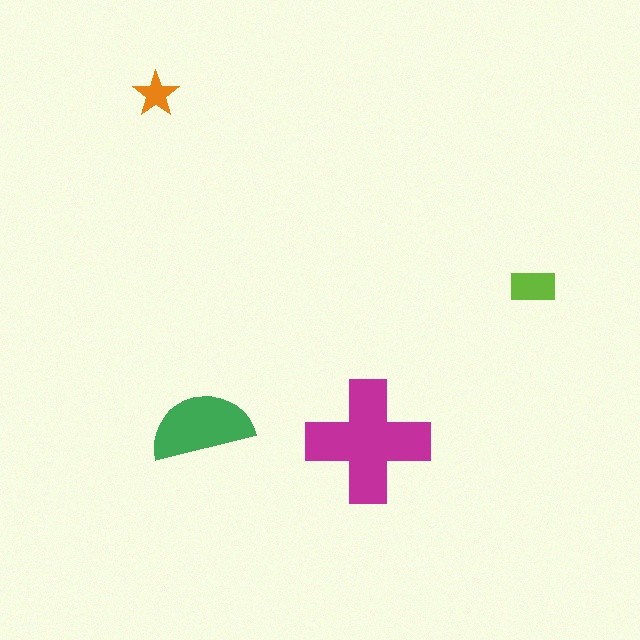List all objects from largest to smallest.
The magenta cross, the green semicircle, the lime rectangle, the orange star.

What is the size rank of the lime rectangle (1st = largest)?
3rd.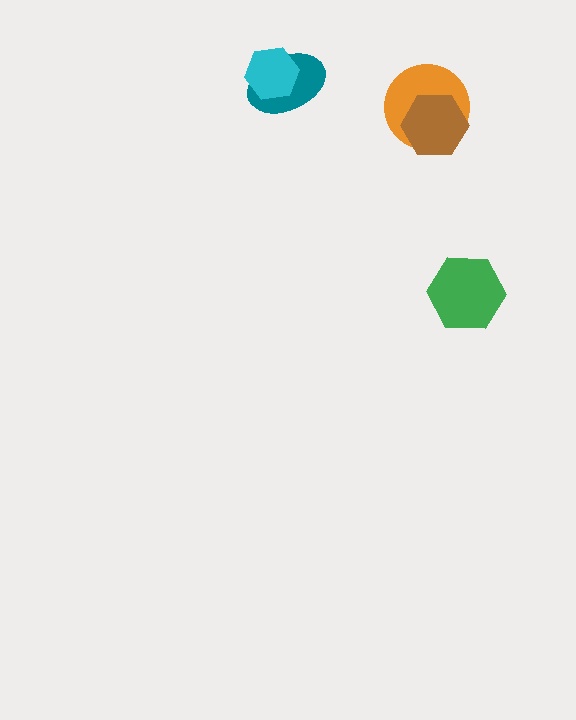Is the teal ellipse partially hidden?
Yes, it is partially covered by another shape.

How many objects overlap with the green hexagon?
0 objects overlap with the green hexagon.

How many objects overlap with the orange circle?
1 object overlaps with the orange circle.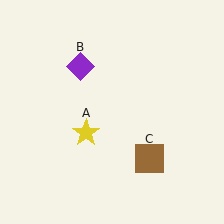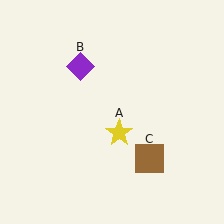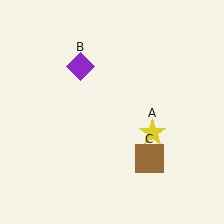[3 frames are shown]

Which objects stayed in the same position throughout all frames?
Purple diamond (object B) and brown square (object C) remained stationary.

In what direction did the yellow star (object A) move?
The yellow star (object A) moved right.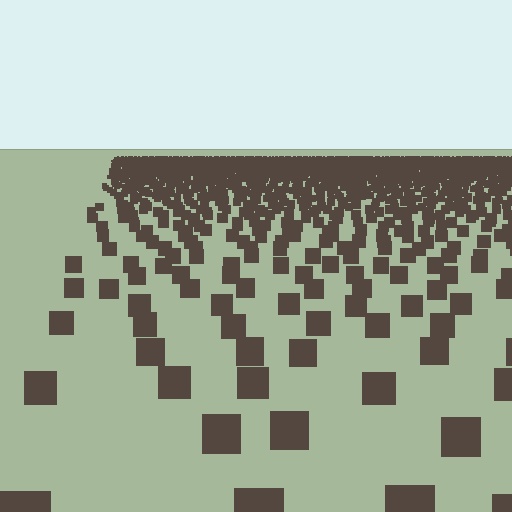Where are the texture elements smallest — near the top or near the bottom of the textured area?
Near the top.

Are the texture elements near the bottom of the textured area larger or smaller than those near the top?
Larger. Near the bottom, elements are closer to the viewer and appear at a bigger on-screen size.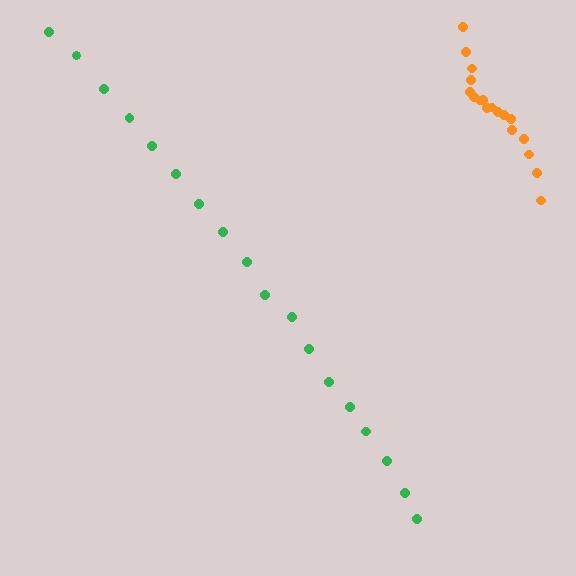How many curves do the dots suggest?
There are 2 distinct paths.